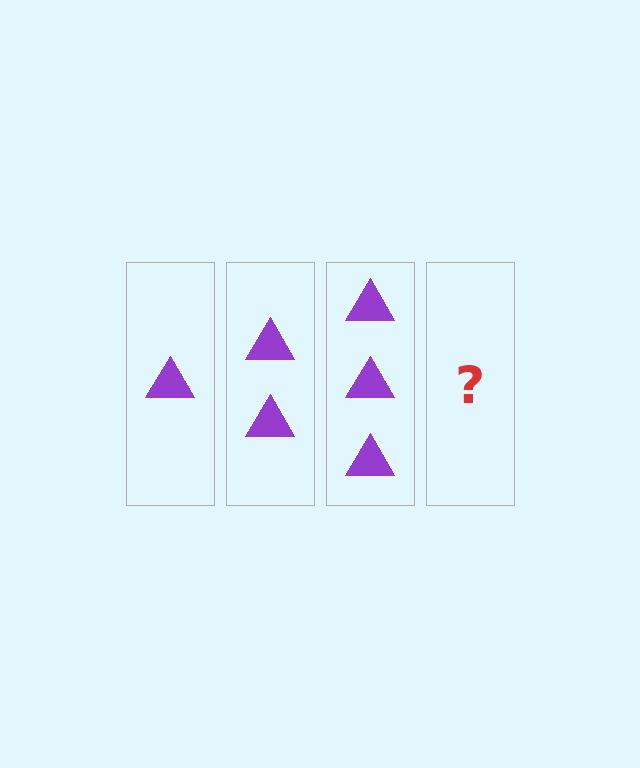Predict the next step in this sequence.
The next step is 4 triangles.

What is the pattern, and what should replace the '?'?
The pattern is that each step adds one more triangle. The '?' should be 4 triangles.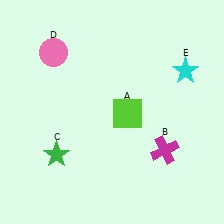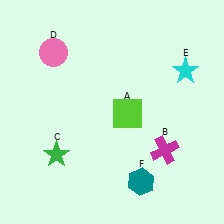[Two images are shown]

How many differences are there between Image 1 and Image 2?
There is 1 difference between the two images.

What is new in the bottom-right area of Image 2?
A teal hexagon (F) was added in the bottom-right area of Image 2.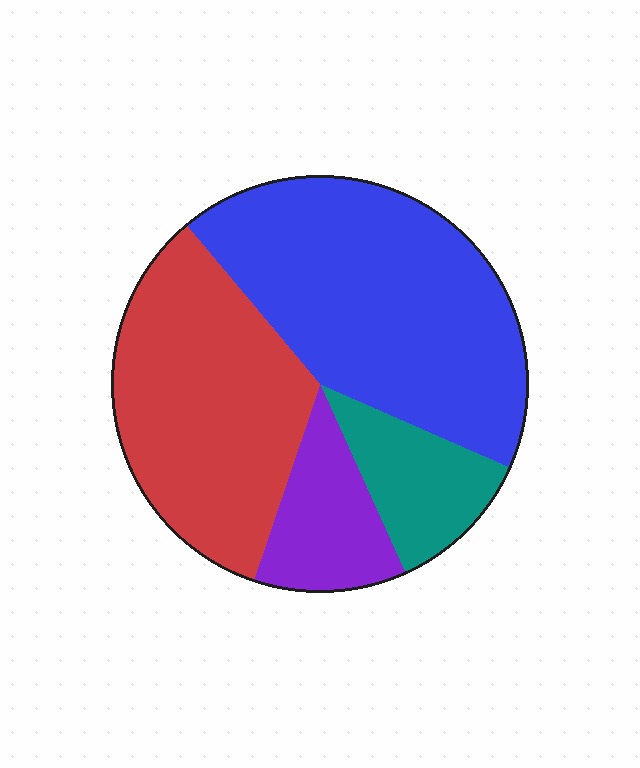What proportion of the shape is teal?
Teal takes up less than a sixth of the shape.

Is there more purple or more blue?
Blue.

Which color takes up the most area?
Blue, at roughly 45%.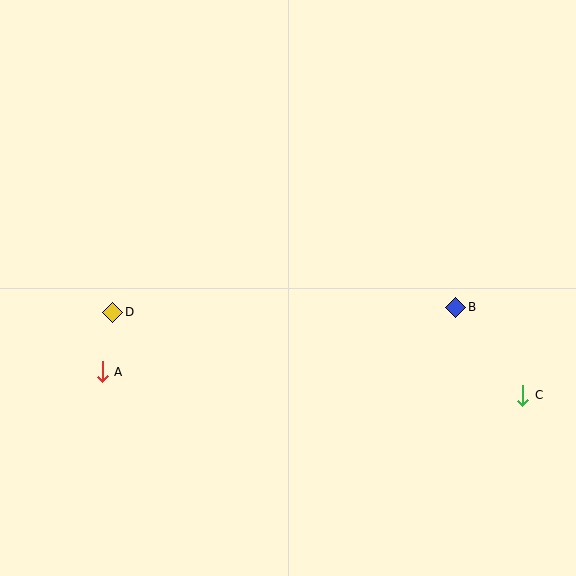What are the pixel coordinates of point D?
Point D is at (113, 312).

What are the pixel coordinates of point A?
Point A is at (102, 372).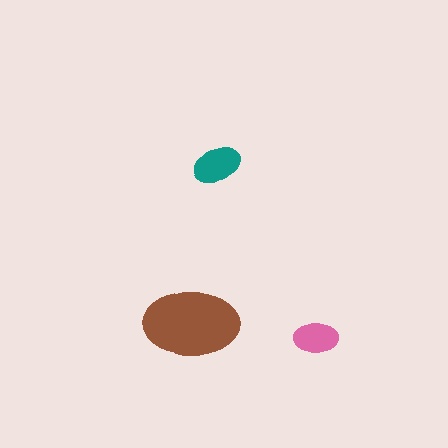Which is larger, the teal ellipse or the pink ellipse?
The teal one.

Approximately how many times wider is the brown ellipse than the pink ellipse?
About 2 times wider.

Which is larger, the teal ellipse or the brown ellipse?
The brown one.